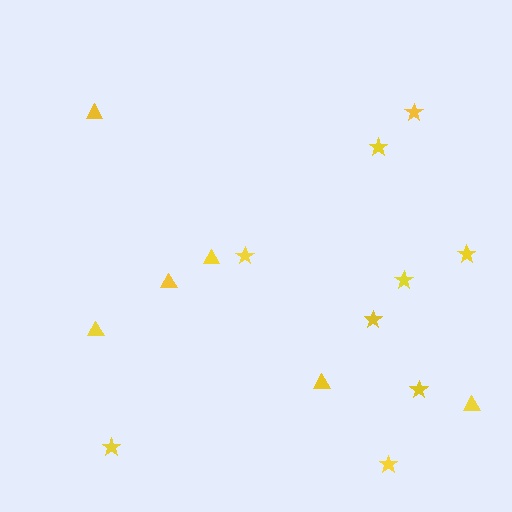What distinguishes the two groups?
There are 2 groups: one group of triangles (6) and one group of stars (9).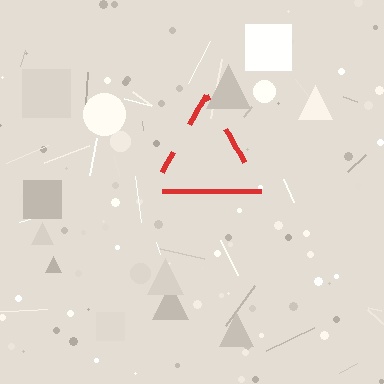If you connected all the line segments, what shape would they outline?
They would outline a triangle.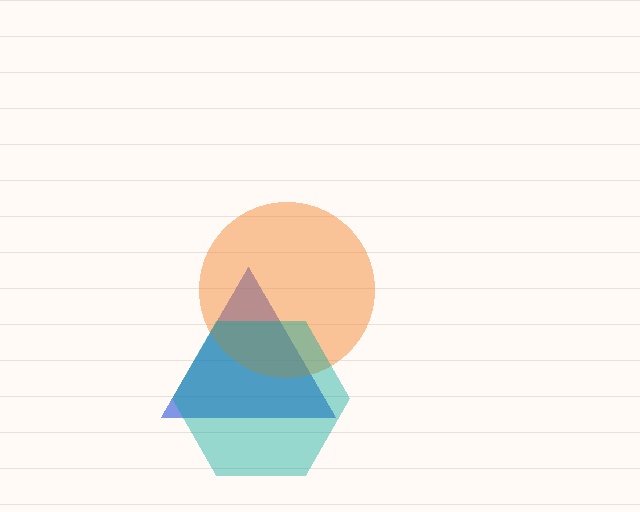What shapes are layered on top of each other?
The layered shapes are: a blue triangle, an orange circle, a teal hexagon.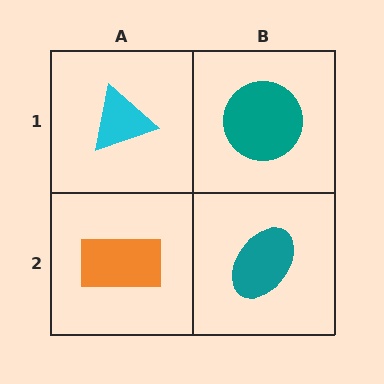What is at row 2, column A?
An orange rectangle.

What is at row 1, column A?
A cyan triangle.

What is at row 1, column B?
A teal circle.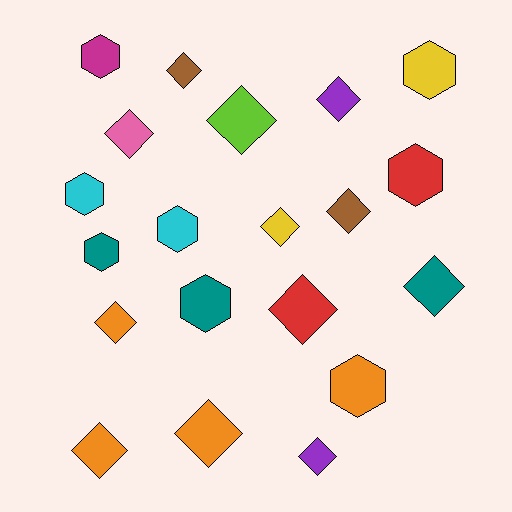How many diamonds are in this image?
There are 12 diamonds.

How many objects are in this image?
There are 20 objects.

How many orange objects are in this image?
There are 4 orange objects.